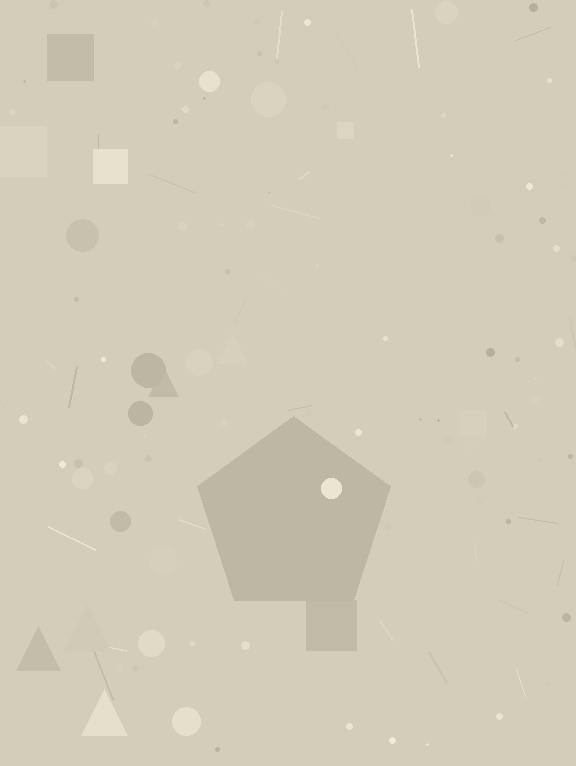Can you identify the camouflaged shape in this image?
The camouflaged shape is a pentagon.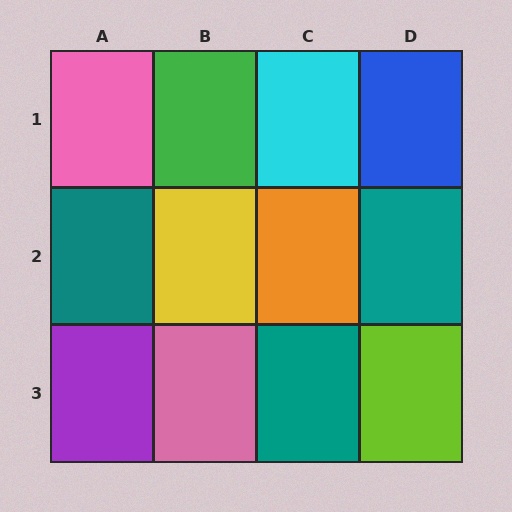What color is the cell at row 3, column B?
Pink.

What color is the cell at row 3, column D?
Lime.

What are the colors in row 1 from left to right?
Pink, green, cyan, blue.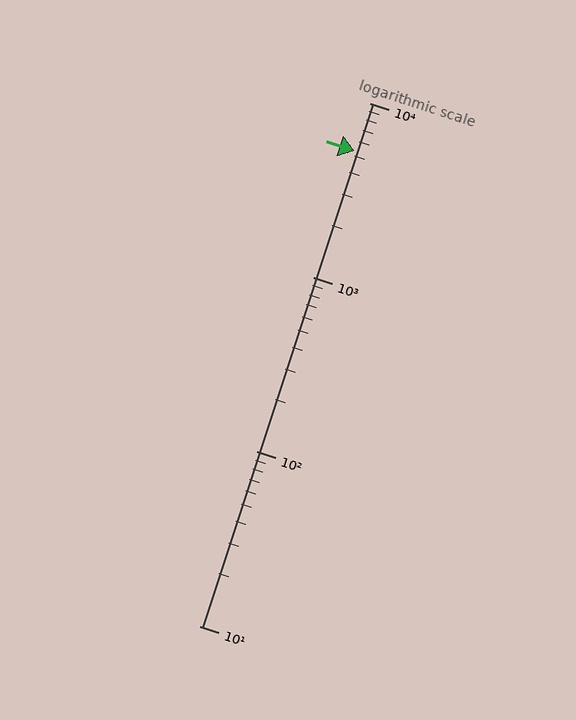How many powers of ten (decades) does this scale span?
The scale spans 3 decades, from 10 to 10000.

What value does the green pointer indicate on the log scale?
The pointer indicates approximately 5300.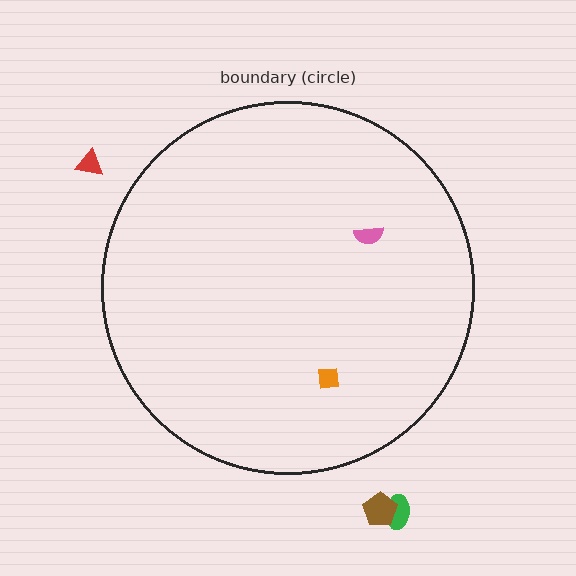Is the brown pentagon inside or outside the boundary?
Outside.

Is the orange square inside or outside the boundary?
Inside.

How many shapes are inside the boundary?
2 inside, 3 outside.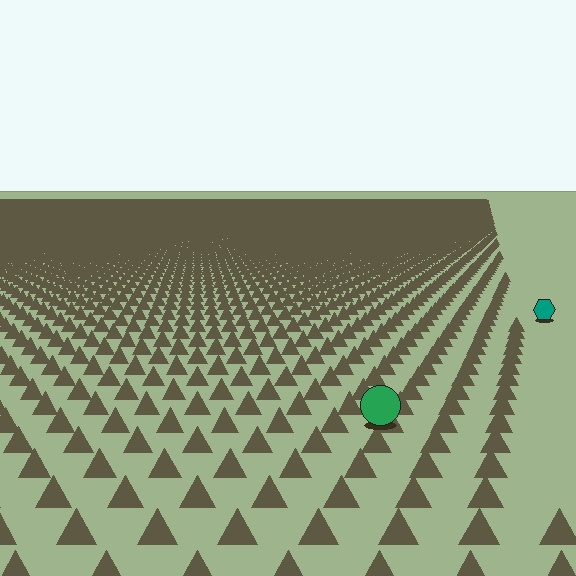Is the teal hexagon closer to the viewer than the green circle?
No. The green circle is closer — you can tell from the texture gradient: the ground texture is coarser near it.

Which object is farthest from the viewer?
The teal hexagon is farthest from the viewer. It appears smaller and the ground texture around it is denser.